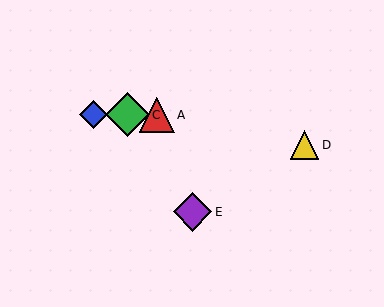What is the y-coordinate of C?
Object C is at y≈115.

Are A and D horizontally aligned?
No, A is at y≈115 and D is at y≈145.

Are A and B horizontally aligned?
Yes, both are at y≈115.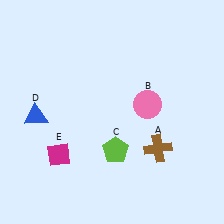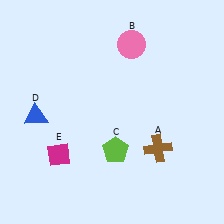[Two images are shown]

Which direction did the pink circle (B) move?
The pink circle (B) moved up.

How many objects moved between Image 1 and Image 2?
1 object moved between the two images.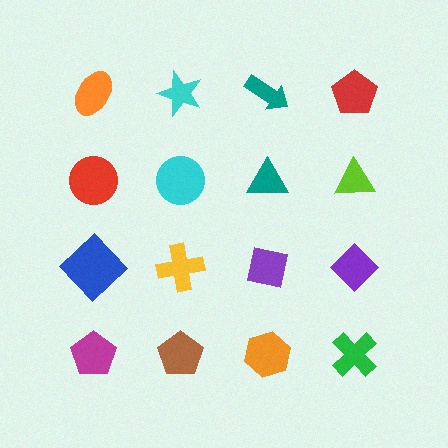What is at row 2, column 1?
A red circle.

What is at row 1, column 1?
An orange ellipse.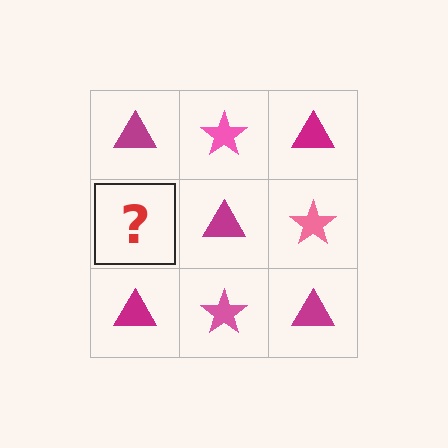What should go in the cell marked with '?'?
The missing cell should contain a pink star.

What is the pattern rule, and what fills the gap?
The rule is that it alternates magenta triangle and pink star in a checkerboard pattern. The gap should be filled with a pink star.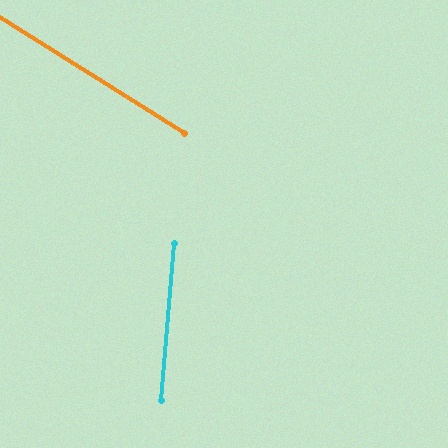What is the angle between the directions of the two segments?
Approximately 63 degrees.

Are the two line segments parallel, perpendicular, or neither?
Neither parallel nor perpendicular — they differ by about 63°.